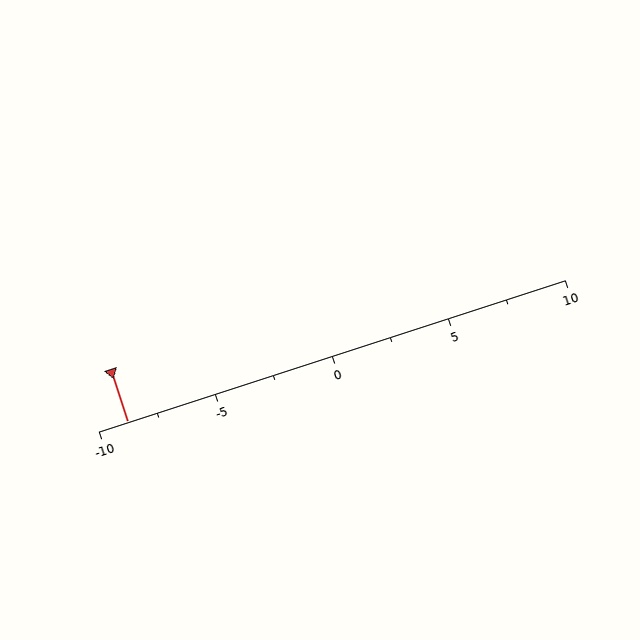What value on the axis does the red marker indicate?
The marker indicates approximately -8.8.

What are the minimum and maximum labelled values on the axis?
The axis runs from -10 to 10.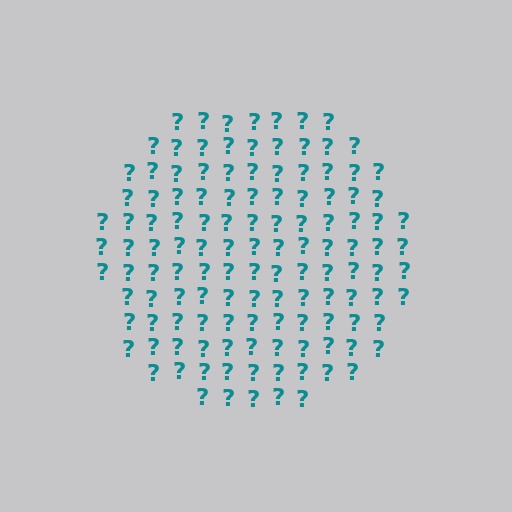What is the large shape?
The large shape is a circle.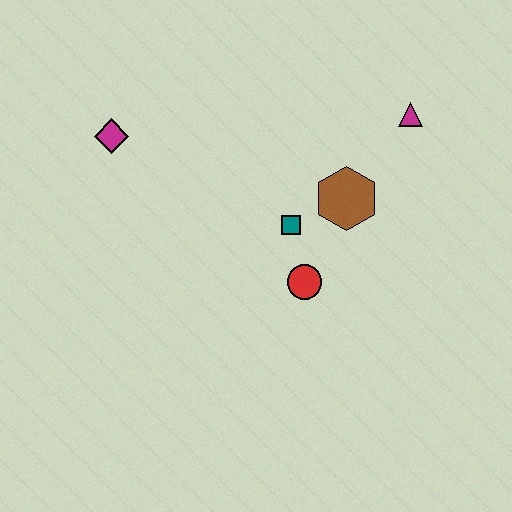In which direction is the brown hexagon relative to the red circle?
The brown hexagon is above the red circle.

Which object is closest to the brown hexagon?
The teal square is closest to the brown hexagon.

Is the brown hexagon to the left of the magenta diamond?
No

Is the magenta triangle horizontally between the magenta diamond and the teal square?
No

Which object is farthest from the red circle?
The magenta diamond is farthest from the red circle.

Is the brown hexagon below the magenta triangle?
Yes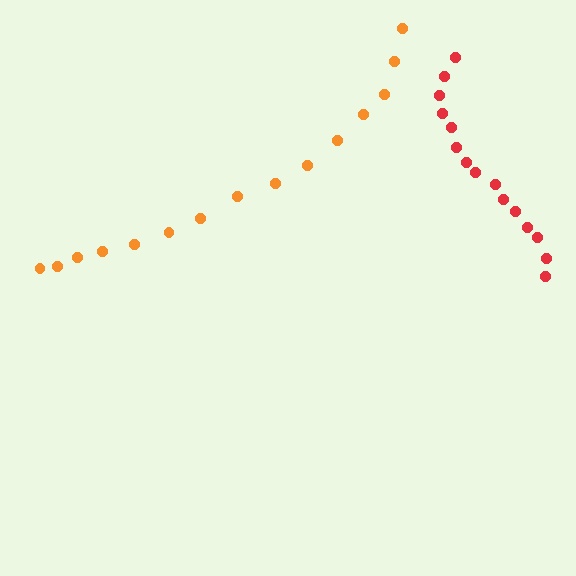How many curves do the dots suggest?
There are 2 distinct paths.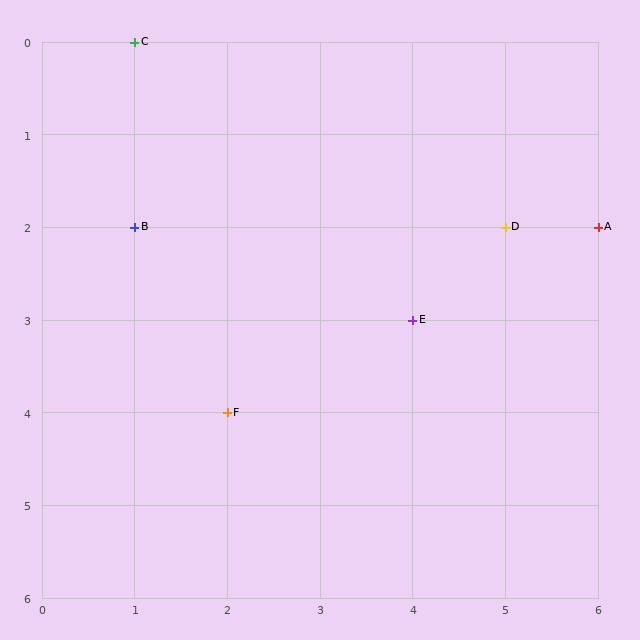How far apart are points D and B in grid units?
Points D and B are 4 columns apart.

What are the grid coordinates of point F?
Point F is at grid coordinates (2, 4).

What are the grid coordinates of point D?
Point D is at grid coordinates (5, 2).